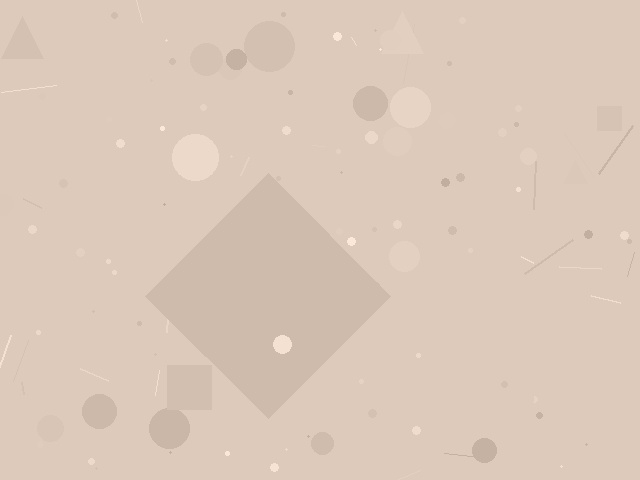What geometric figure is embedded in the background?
A diamond is embedded in the background.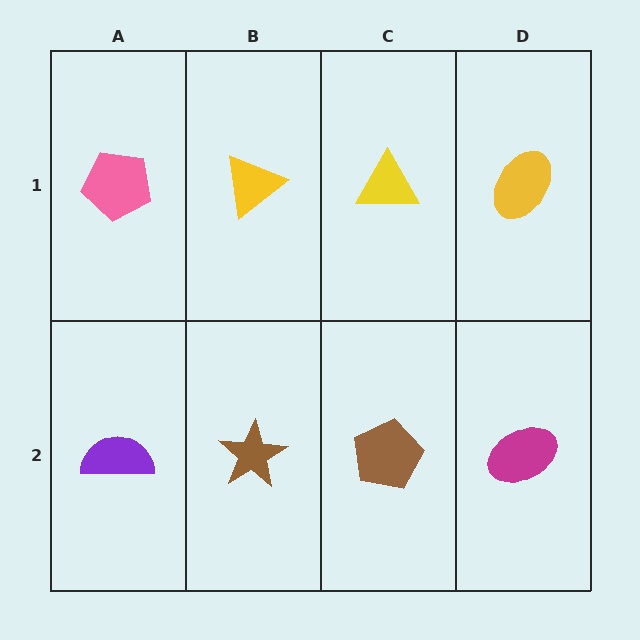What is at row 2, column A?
A purple semicircle.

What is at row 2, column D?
A magenta ellipse.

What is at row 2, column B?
A brown star.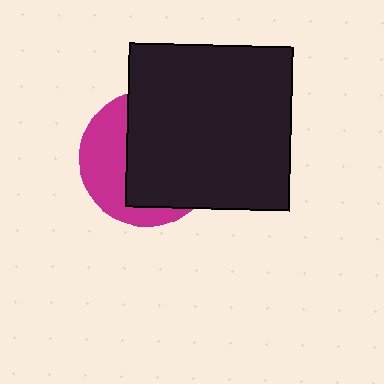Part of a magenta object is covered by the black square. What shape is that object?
It is a circle.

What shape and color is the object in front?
The object in front is a black square.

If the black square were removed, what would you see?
You would see the complete magenta circle.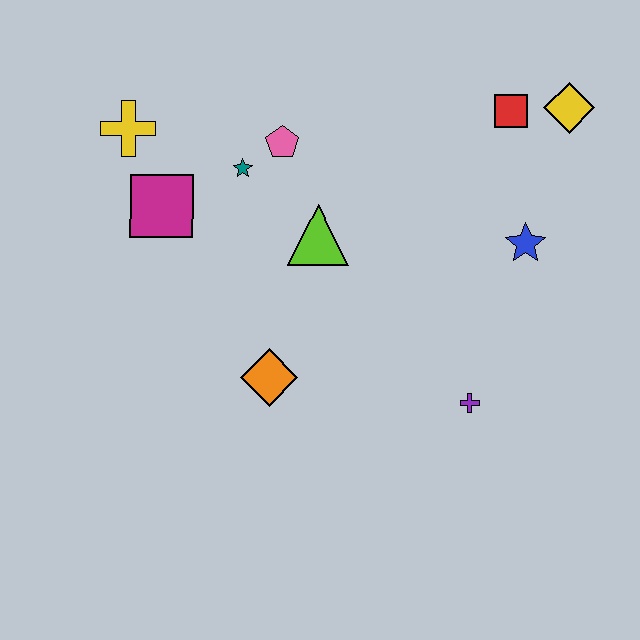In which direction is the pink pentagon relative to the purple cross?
The pink pentagon is above the purple cross.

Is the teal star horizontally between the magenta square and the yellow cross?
No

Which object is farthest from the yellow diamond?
The yellow cross is farthest from the yellow diamond.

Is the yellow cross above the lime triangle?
Yes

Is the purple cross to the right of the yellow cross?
Yes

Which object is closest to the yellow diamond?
The red square is closest to the yellow diamond.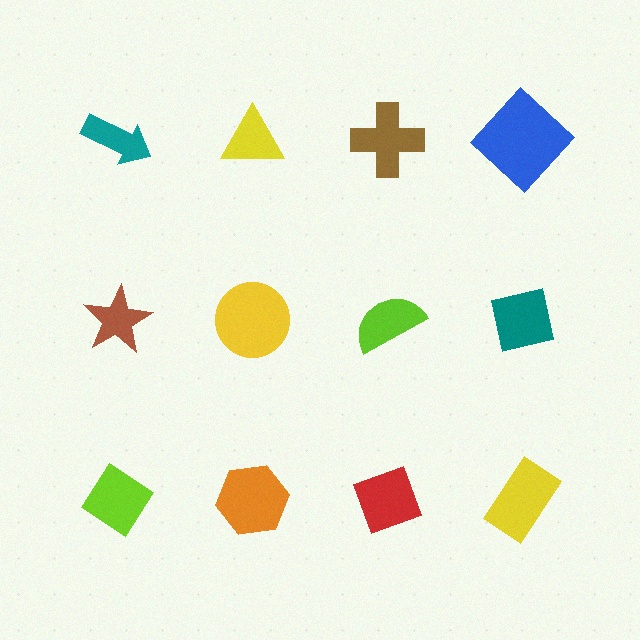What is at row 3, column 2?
An orange hexagon.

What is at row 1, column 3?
A brown cross.